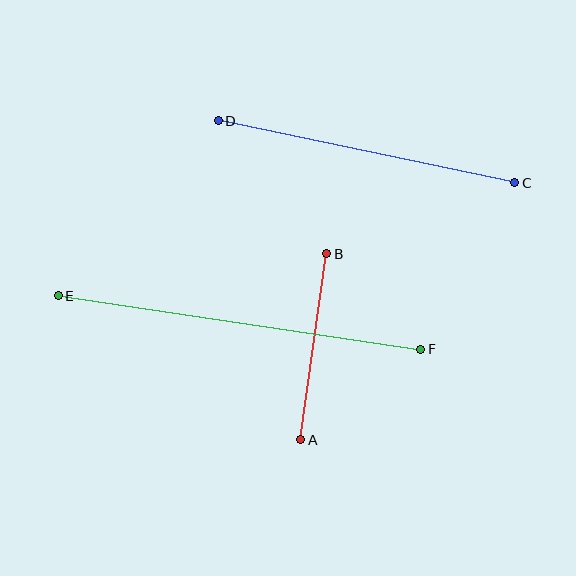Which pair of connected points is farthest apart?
Points E and F are farthest apart.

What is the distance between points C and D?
The distance is approximately 303 pixels.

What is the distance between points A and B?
The distance is approximately 187 pixels.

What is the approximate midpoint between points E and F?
The midpoint is at approximately (239, 323) pixels.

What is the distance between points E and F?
The distance is approximately 366 pixels.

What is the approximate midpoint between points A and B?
The midpoint is at approximately (314, 347) pixels.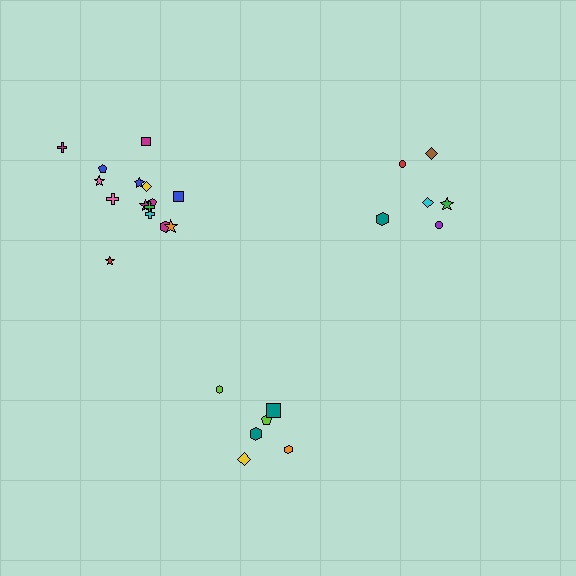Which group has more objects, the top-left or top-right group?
The top-left group.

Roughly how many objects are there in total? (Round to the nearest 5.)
Roughly 25 objects in total.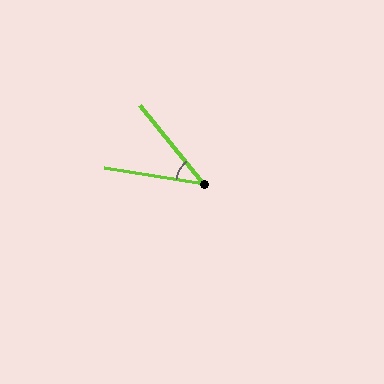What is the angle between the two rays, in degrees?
Approximately 42 degrees.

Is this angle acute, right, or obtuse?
It is acute.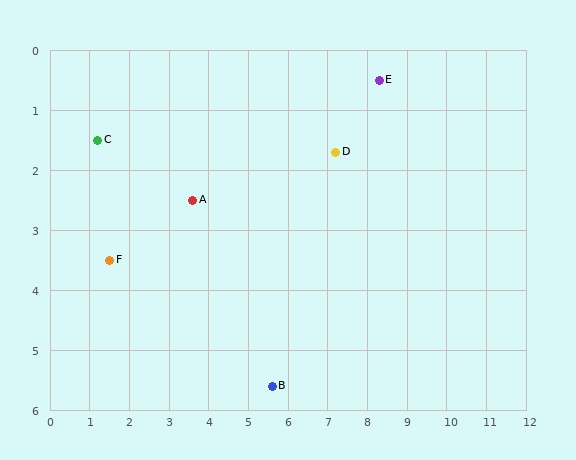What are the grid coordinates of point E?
Point E is at approximately (8.3, 0.5).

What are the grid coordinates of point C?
Point C is at approximately (1.2, 1.5).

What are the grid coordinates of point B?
Point B is at approximately (5.6, 5.6).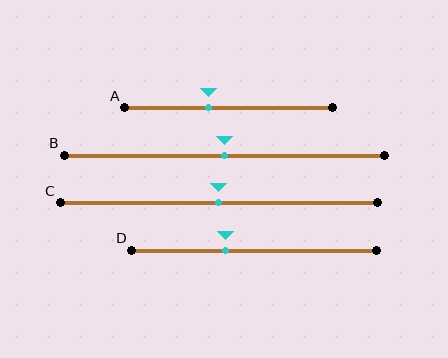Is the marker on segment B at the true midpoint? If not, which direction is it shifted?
Yes, the marker on segment B is at the true midpoint.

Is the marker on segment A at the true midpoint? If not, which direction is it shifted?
No, the marker on segment A is shifted to the left by about 10% of the segment length.